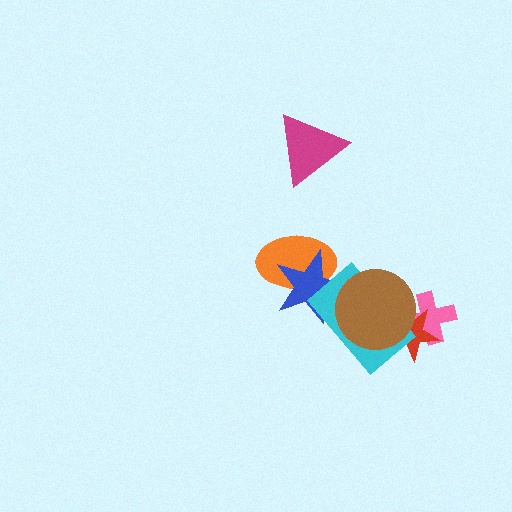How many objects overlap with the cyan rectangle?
3 objects overlap with the cyan rectangle.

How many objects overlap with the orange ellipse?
1 object overlaps with the orange ellipse.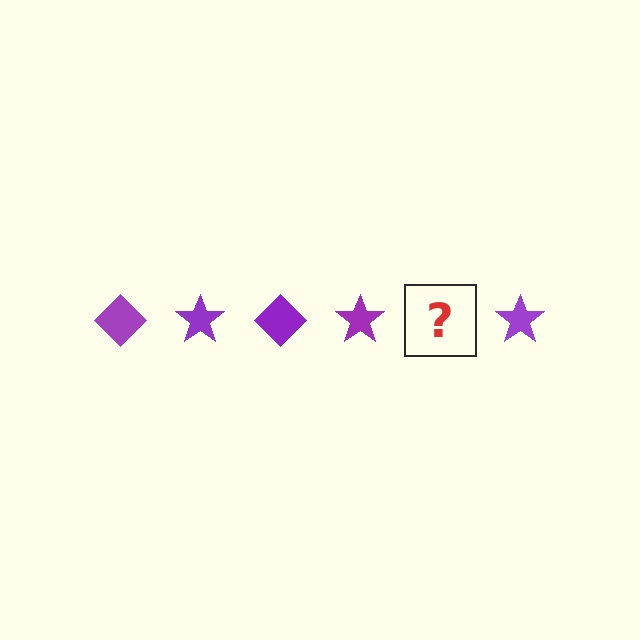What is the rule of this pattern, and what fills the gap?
The rule is that the pattern cycles through diamond, star shapes in purple. The gap should be filled with a purple diamond.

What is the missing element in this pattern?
The missing element is a purple diamond.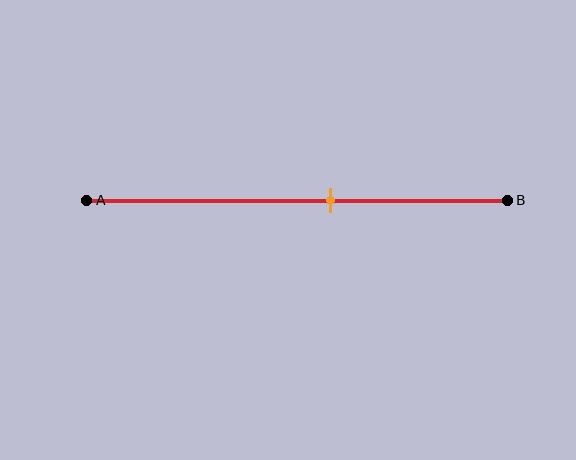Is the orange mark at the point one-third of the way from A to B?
No, the mark is at about 60% from A, not at the 33% one-third point.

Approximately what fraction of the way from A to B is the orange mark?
The orange mark is approximately 60% of the way from A to B.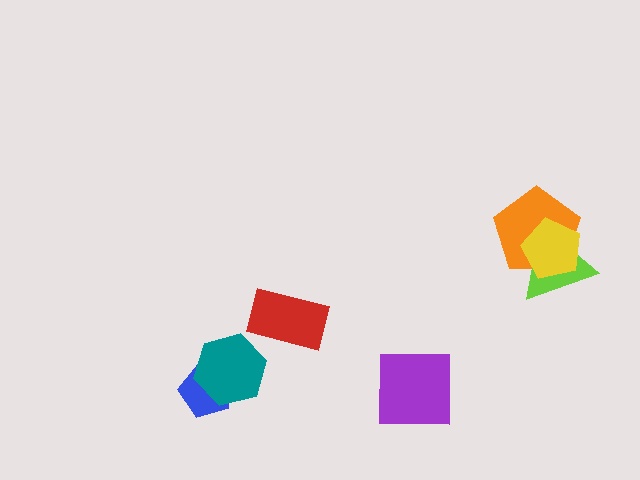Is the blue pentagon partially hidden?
Yes, it is partially covered by another shape.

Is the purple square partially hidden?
No, no other shape covers it.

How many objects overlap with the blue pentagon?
1 object overlaps with the blue pentagon.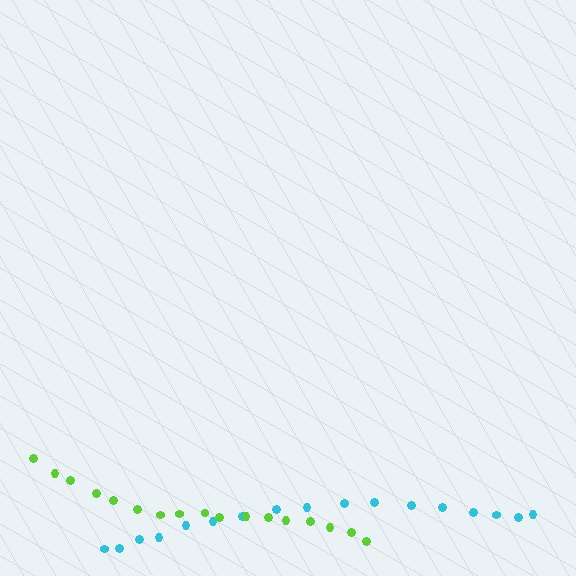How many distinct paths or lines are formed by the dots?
There are 2 distinct paths.